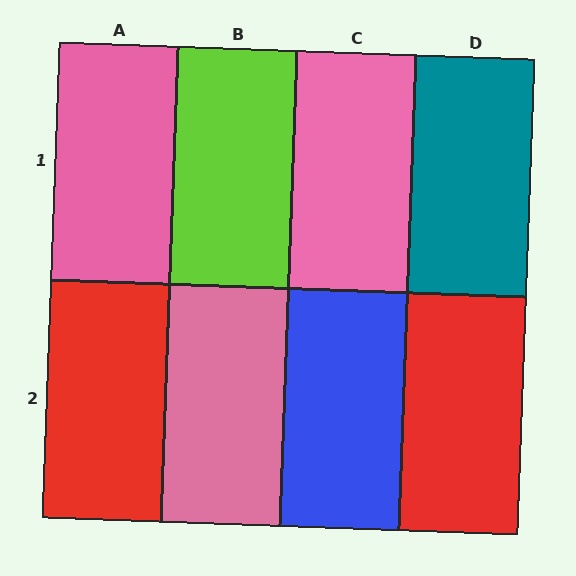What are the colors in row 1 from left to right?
Pink, lime, pink, teal.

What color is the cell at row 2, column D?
Red.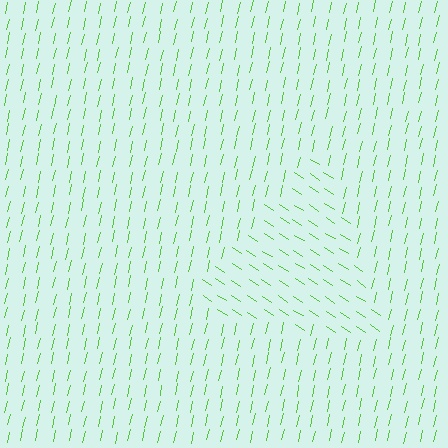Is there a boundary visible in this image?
Yes, there is a texture boundary formed by a change in line orientation.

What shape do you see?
I see a triangle.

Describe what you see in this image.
The image is filled with small lime line segments. A triangle region in the image has lines oriented differently from the surrounding lines, creating a visible texture boundary.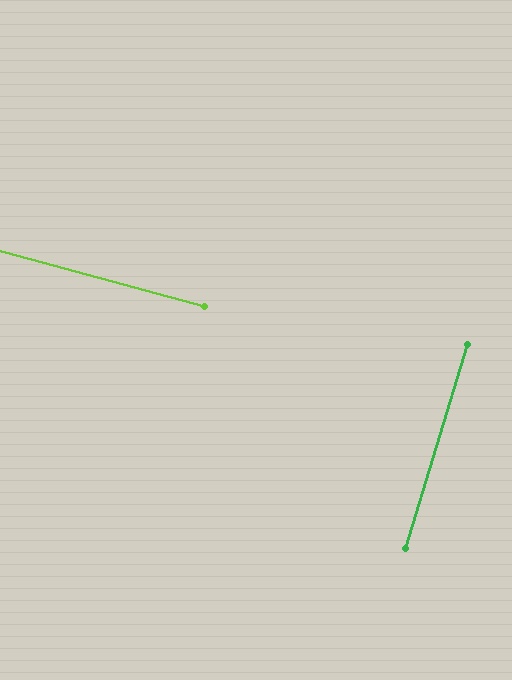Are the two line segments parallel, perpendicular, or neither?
Perpendicular — they meet at approximately 88°.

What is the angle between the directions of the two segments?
Approximately 88 degrees.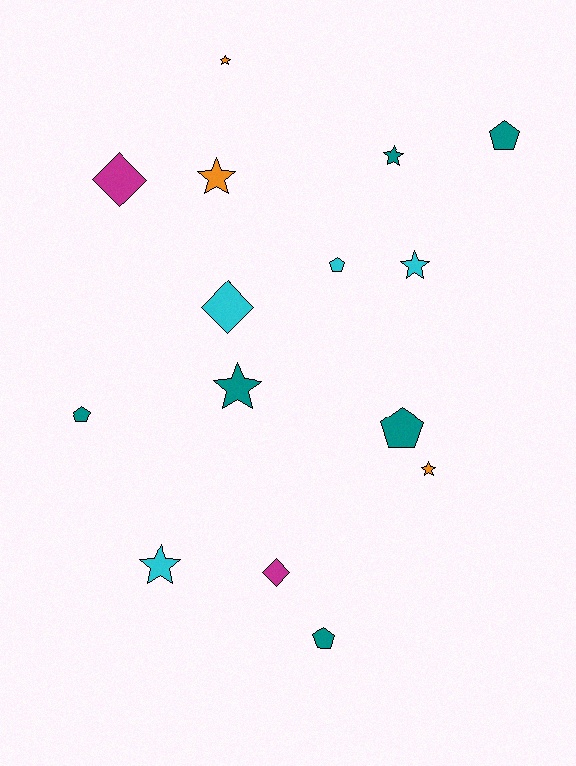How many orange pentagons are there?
There are no orange pentagons.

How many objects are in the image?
There are 15 objects.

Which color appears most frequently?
Teal, with 6 objects.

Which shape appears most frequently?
Star, with 7 objects.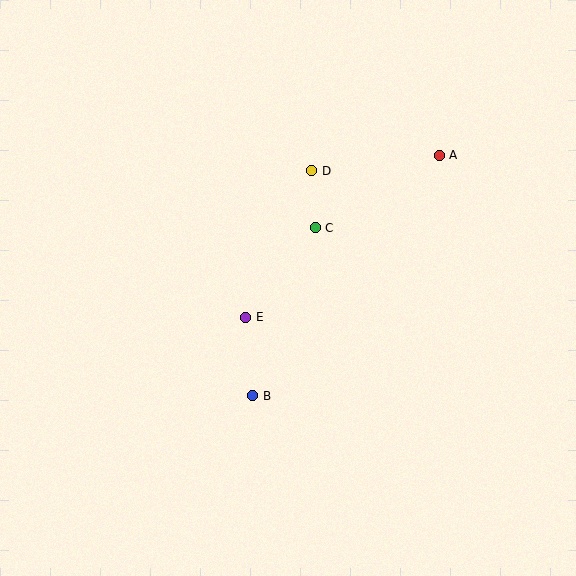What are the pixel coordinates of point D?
Point D is at (312, 171).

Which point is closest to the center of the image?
Point E at (246, 317) is closest to the center.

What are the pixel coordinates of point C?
Point C is at (315, 228).